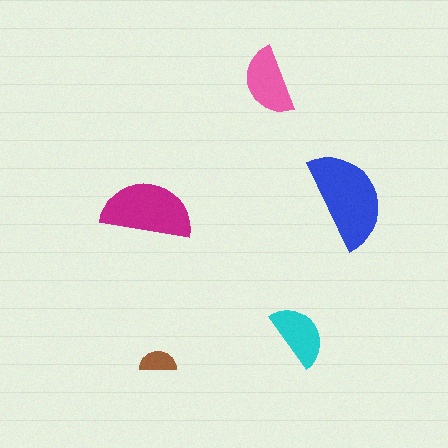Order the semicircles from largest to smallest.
the blue one, the magenta one, the pink one, the cyan one, the brown one.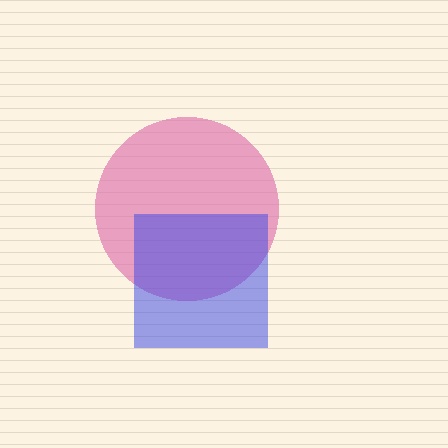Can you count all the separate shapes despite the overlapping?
Yes, there are 2 separate shapes.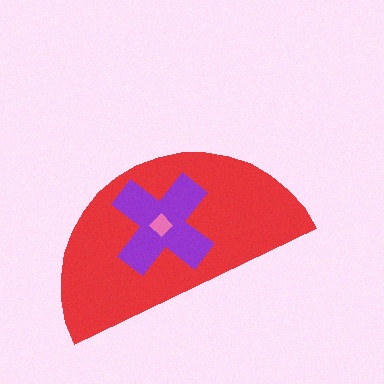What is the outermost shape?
The red semicircle.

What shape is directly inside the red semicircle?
The purple cross.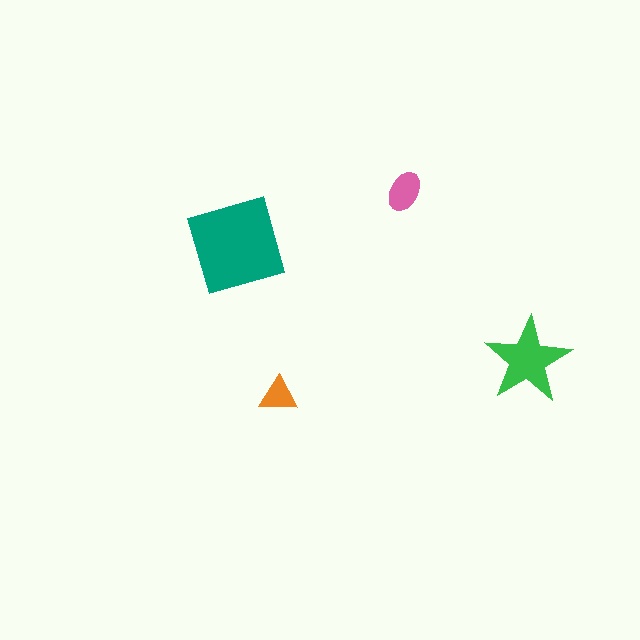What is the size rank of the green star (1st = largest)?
2nd.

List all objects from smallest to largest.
The orange triangle, the pink ellipse, the green star, the teal square.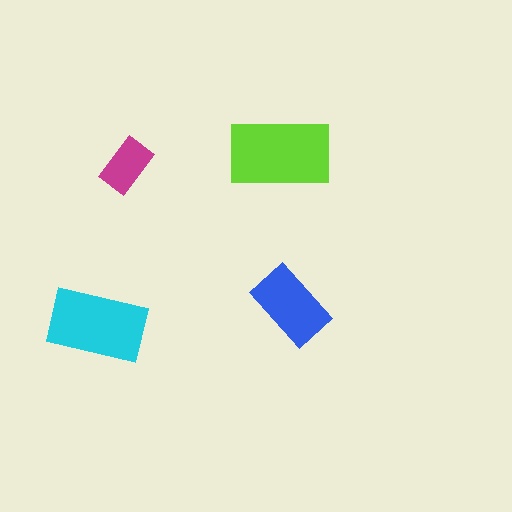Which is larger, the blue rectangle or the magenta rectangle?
The blue one.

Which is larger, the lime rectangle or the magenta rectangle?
The lime one.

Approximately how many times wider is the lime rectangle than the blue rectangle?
About 1.5 times wider.